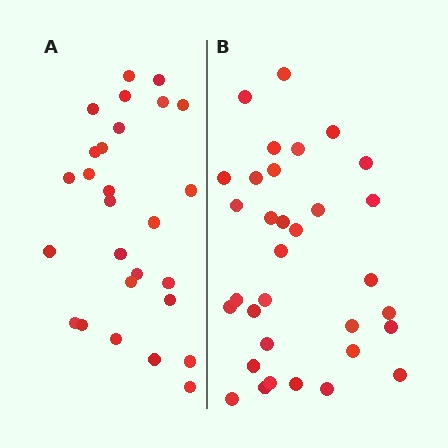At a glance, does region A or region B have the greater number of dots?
Region B (the right region) has more dots.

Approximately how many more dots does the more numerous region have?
Region B has about 6 more dots than region A.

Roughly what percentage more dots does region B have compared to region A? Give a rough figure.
About 20% more.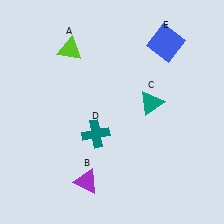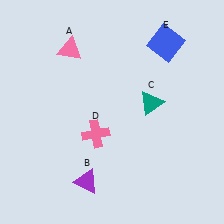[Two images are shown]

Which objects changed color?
A changed from lime to pink. D changed from teal to pink.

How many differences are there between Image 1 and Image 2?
There are 2 differences between the two images.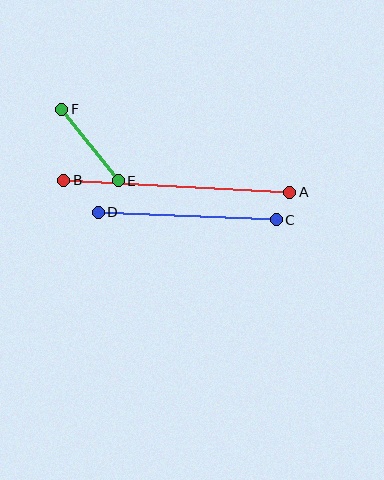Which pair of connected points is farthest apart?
Points A and B are farthest apart.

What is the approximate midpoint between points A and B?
The midpoint is at approximately (177, 186) pixels.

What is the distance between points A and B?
The distance is approximately 226 pixels.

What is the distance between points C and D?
The distance is approximately 178 pixels.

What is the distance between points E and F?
The distance is approximately 91 pixels.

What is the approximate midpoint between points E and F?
The midpoint is at approximately (90, 145) pixels.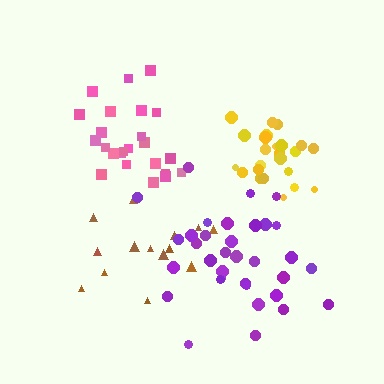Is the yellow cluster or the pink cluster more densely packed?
Yellow.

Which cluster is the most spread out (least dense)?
Brown.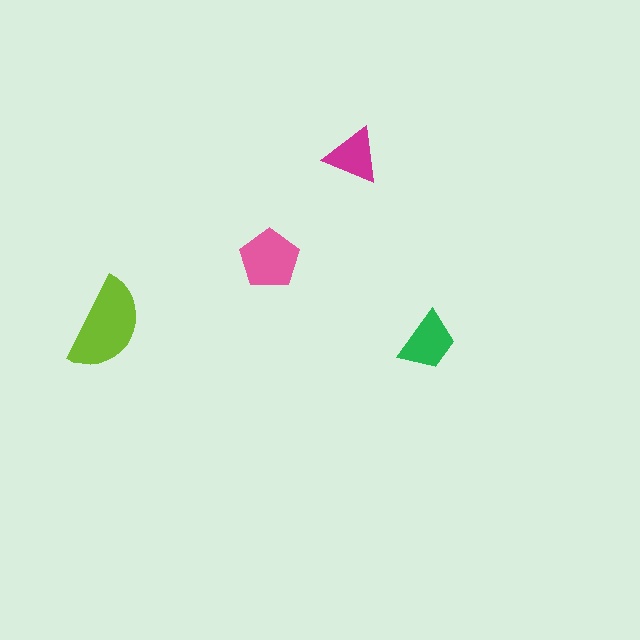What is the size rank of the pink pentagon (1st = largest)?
2nd.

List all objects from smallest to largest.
The magenta triangle, the green trapezoid, the pink pentagon, the lime semicircle.